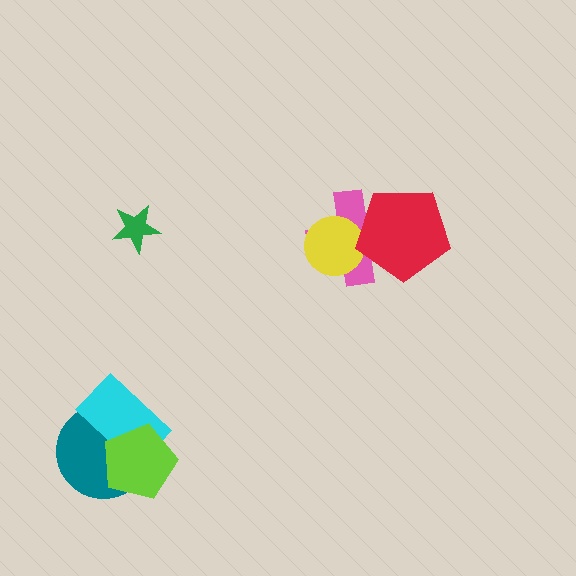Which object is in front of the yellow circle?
The red pentagon is in front of the yellow circle.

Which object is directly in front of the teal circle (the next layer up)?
The cyan rectangle is directly in front of the teal circle.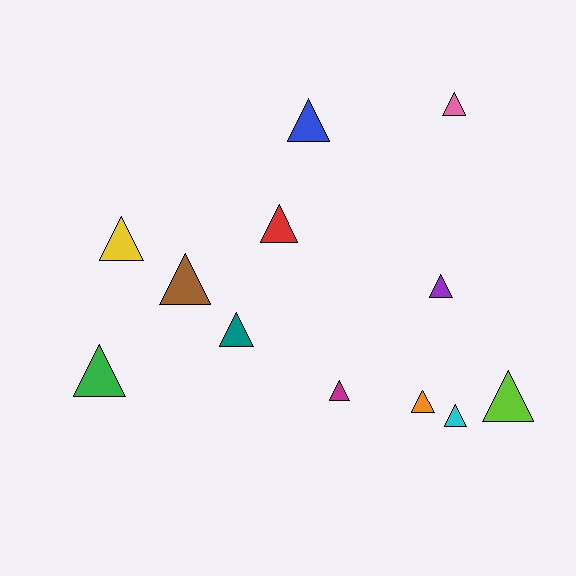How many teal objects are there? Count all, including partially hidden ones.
There is 1 teal object.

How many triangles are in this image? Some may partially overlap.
There are 12 triangles.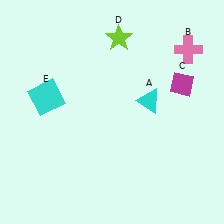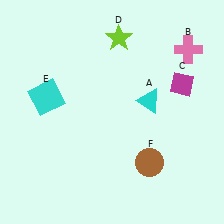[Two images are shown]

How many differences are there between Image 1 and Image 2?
There is 1 difference between the two images.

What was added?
A brown circle (F) was added in Image 2.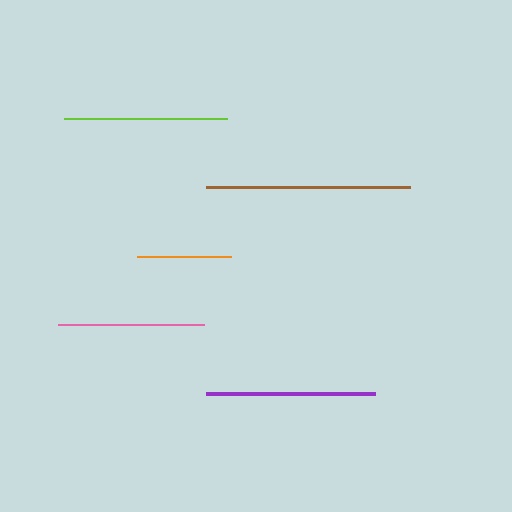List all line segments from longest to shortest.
From longest to shortest: brown, purple, lime, pink, orange.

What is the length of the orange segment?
The orange segment is approximately 94 pixels long.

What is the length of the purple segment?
The purple segment is approximately 170 pixels long.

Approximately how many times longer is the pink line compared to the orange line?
The pink line is approximately 1.5 times the length of the orange line.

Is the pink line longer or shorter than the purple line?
The purple line is longer than the pink line.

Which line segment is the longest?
The brown line is the longest at approximately 203 pixels.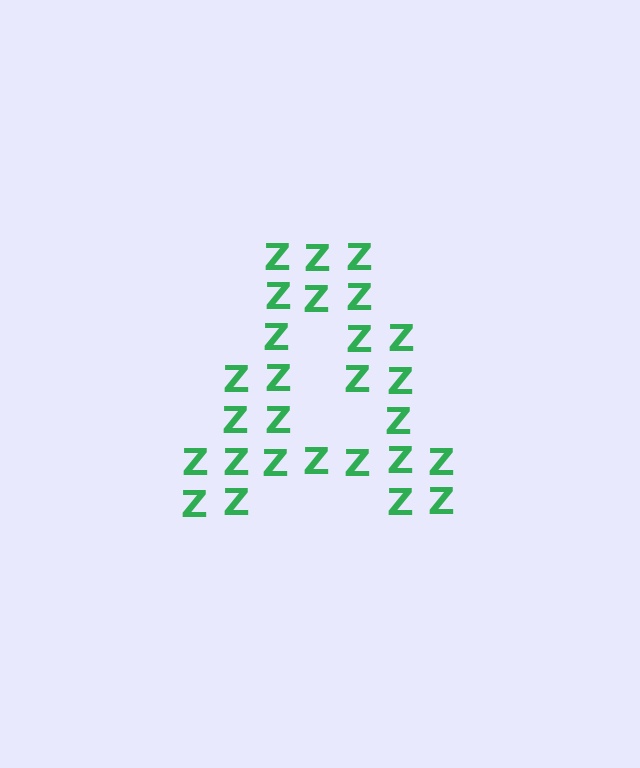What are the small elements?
The small elements are letter Z's.